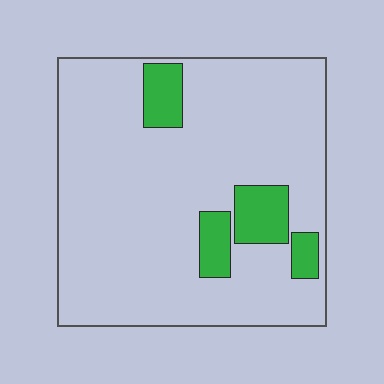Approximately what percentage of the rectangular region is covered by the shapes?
Approximately 15%.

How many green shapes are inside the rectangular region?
4.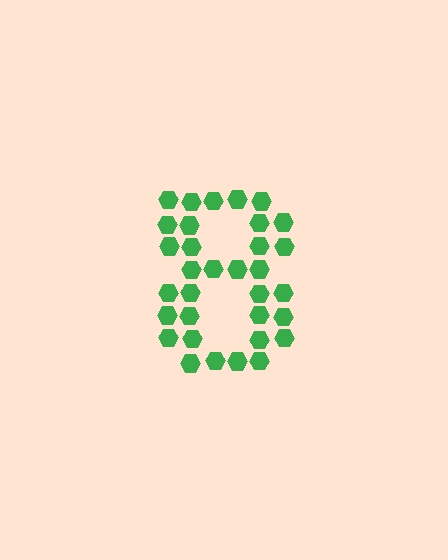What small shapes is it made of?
It is made of small hexagons.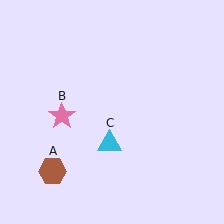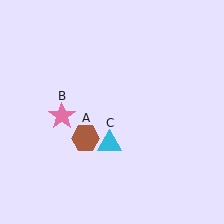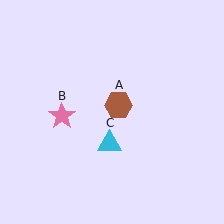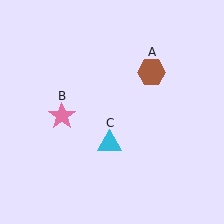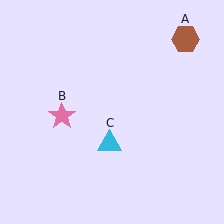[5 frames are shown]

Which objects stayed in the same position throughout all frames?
Pink star (object B) and cyan triangle (object C) remained stationary.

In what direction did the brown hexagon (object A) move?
The brown hexagon (object A) moved up and to the right.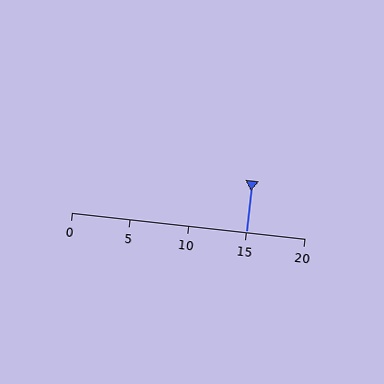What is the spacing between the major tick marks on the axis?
The major ticks are spaced 5 apart.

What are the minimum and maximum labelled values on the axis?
The axis runs from 0 to 20.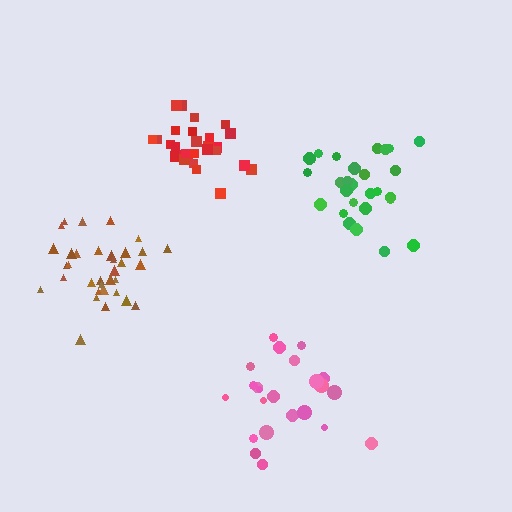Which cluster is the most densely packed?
Red.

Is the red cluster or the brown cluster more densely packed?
Red.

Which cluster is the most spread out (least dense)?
Pink.